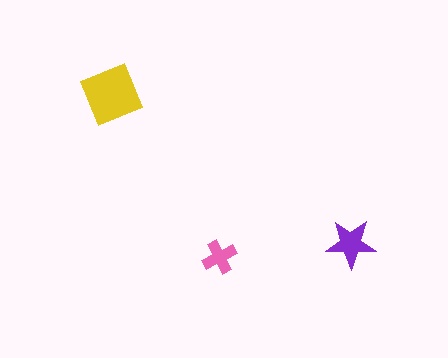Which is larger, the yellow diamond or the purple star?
The yellow diamond.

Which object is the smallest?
The pink cross.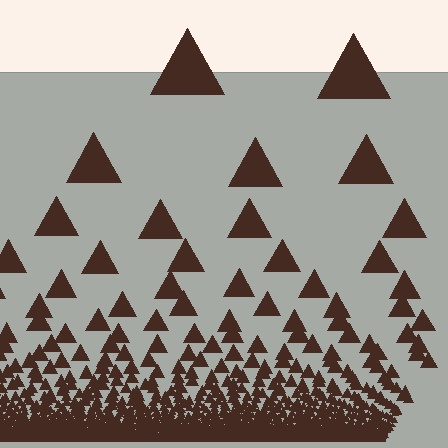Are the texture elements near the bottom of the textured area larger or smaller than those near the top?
Smaller. The gradient is inverted — elements near the bottom are smaller and denser.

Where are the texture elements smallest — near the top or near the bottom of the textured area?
Near the bottom.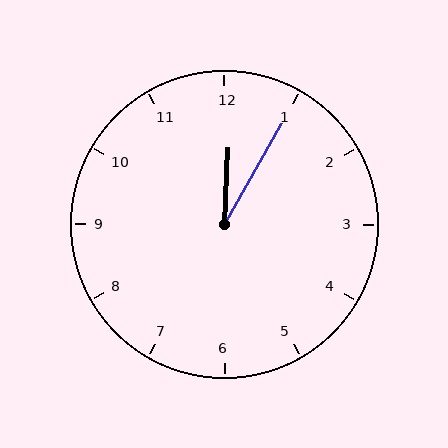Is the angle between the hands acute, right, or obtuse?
It is acute.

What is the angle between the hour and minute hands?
Approximately 28 degrees.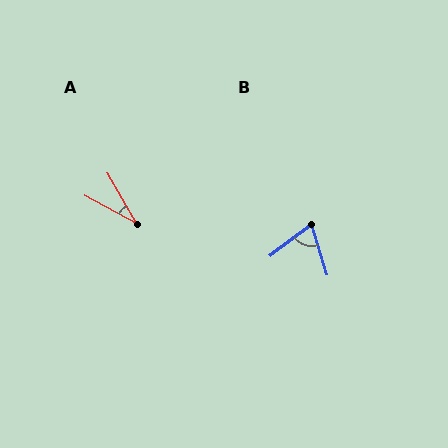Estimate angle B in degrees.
Approximately 70 degrees.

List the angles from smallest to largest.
A (31°), B (70°).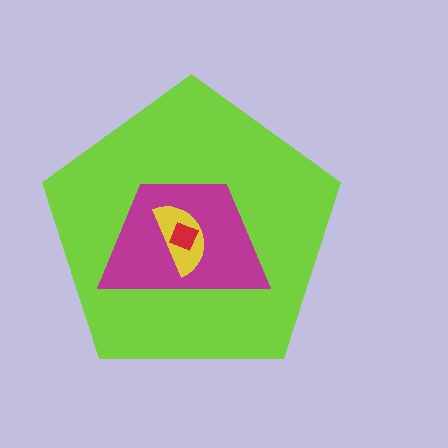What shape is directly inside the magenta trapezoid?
The yellow semicircle.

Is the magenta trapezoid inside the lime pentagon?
Yes.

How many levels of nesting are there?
4.